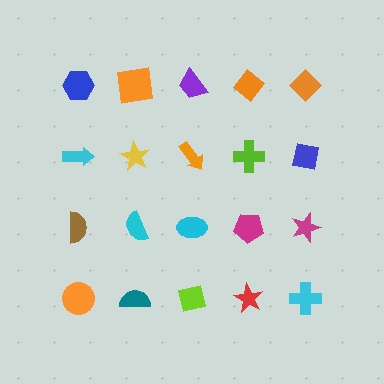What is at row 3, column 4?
A magenta pentagon.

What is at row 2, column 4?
A lime cross.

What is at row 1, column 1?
A blue hexagon.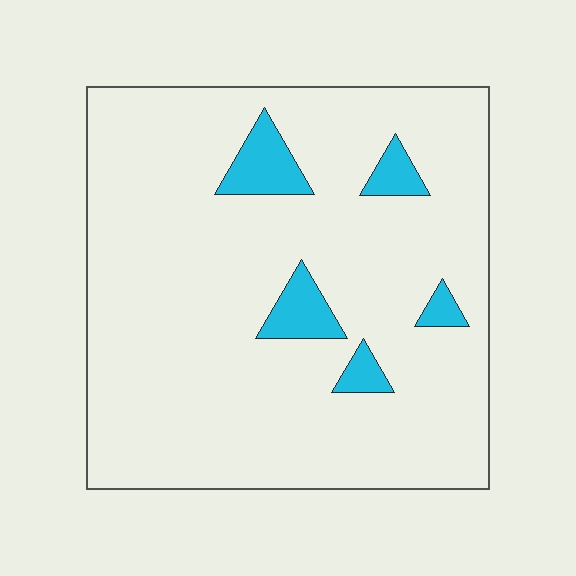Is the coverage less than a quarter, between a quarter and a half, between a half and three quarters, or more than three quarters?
Less than a quarter.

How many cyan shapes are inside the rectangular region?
5.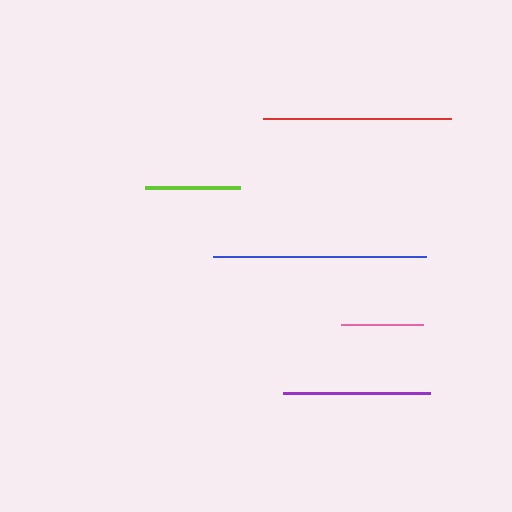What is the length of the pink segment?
The pink segment is approximately 82 pixels long.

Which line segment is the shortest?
The pink line is the shortest at approximately 82 pixels.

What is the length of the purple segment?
The purple segment is approximately 147 pixels long.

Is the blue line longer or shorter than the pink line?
The blue line is longer than the pink line.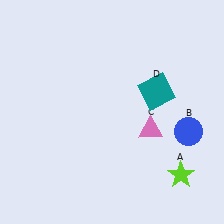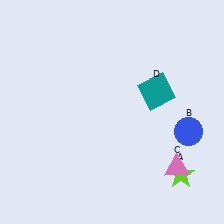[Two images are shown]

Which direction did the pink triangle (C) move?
The pink triangle (C) moved down.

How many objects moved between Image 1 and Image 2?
1 object moved between the two images.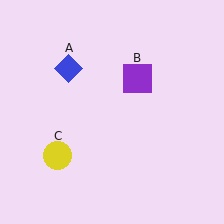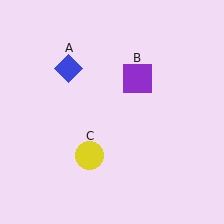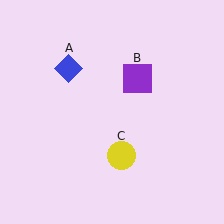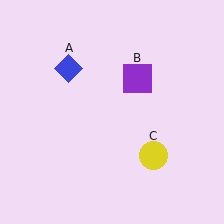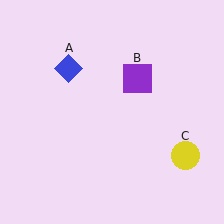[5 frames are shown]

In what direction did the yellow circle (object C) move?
The yellow circle (object C) moved right.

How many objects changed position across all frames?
1 object changed position: yellow circle (object C).